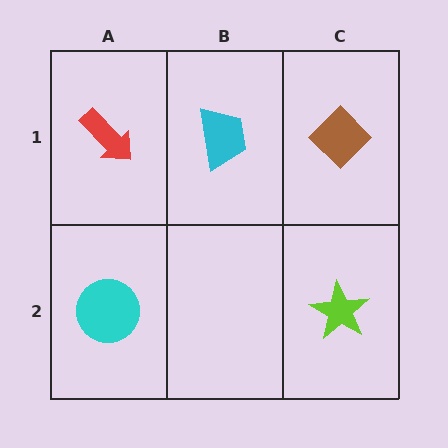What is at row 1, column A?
A red arrow.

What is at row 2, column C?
A lime star.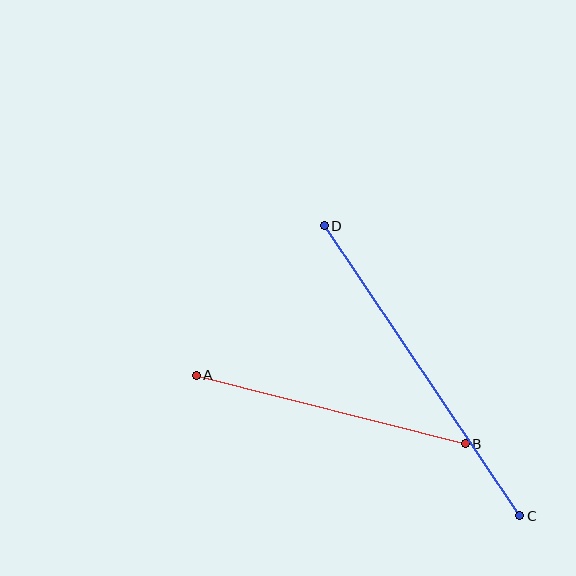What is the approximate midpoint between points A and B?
The midpoint is at approximately (331, 410) pixels.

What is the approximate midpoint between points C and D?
The midpoint is at approximately (422, 371) pixels.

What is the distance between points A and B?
The distance is approximately 278 pixels.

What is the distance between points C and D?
The distance is approximately 350 pixels.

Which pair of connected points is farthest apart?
Points C and D are farthest apart.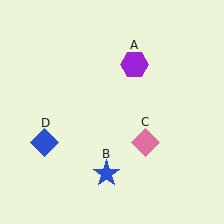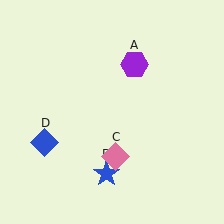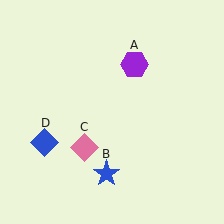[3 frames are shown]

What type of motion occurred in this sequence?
The pink diamond (object C) rotated clockwise around the center of the scene.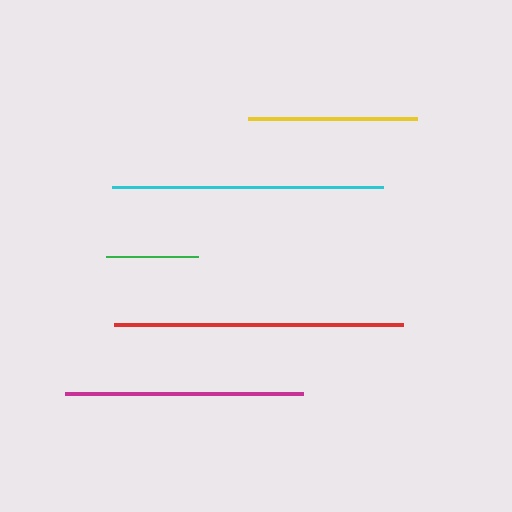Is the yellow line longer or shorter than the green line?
The yellow line is longer than the green line.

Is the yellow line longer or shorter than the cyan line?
The cyan line is longer than the yellow line.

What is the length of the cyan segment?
The cyan segment is approximately 271 pixels long.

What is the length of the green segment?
The green segment is approximately 92 pixels long.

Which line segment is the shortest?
The green line is the shortest at approximately 92 pixels.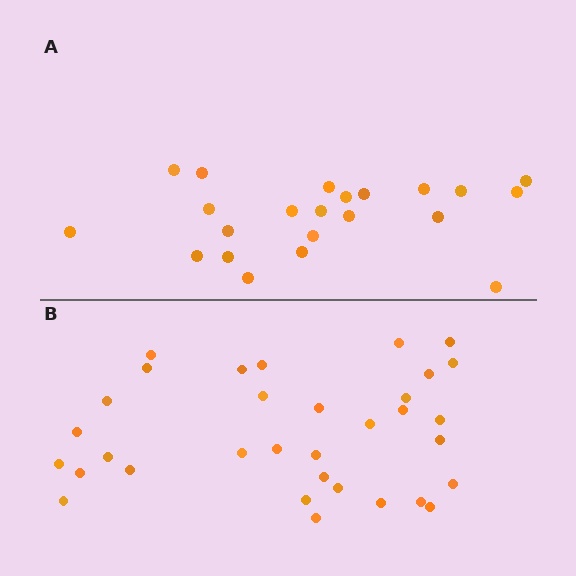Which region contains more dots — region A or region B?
Region B (the bottom region) has more dots.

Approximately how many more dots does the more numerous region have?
Region B has roughly 12 or so more dots than region A.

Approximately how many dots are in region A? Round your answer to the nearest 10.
About 20 dots. (The exact count is 22, which rounds to 20.)